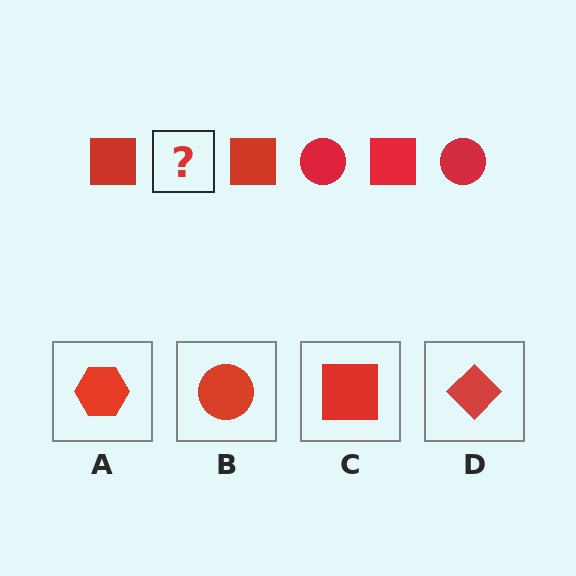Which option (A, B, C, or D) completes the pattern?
B.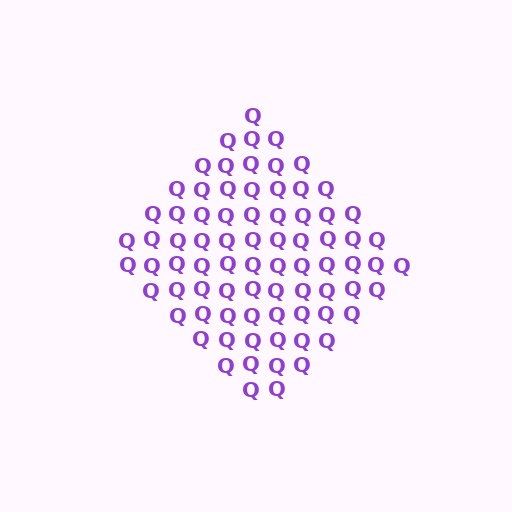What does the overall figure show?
The overall figure shows a diamond.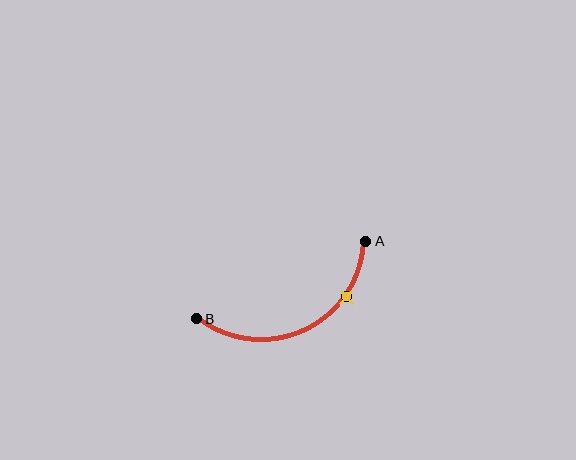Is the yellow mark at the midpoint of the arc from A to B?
No. The yellow mark lies on the arc but is closer to endpoint A. The arc midpoint would be at the point on the curve equidistant along the arc from both A and B.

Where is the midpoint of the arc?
The arc midpoint is the point on the curve farthest from the straight line joining A and B. It sits below that line.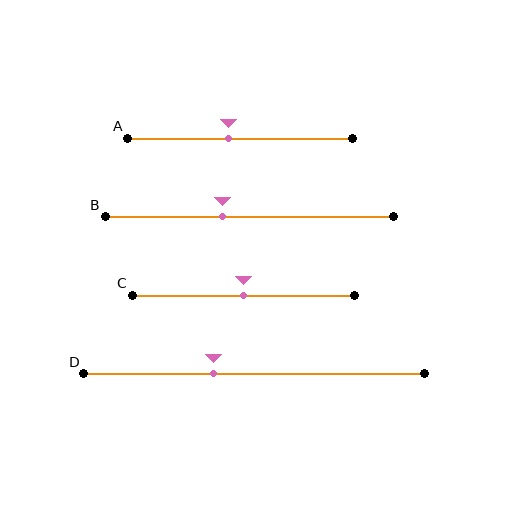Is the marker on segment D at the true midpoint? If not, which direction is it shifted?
No, the marker on segment D is shifted to the left by about 12% of the segment length.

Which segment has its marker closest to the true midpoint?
Segment C has its marker closest to the true midpoint.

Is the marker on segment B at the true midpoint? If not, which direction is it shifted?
No, the marker on segment B is shifted to the left by about 9% of the segment length.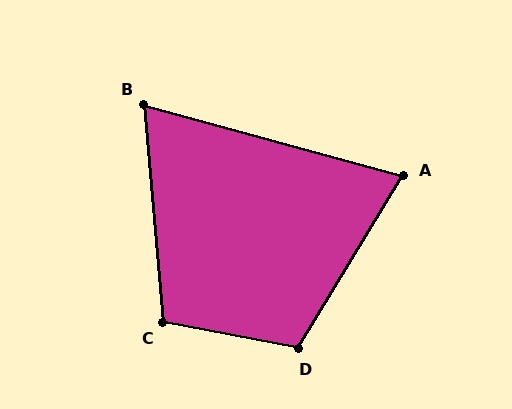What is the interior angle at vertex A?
Approximately 74 degrees (acute).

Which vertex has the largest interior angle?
D, at approximately 110 degrees.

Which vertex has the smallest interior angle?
B, at approximately 70 degrees.